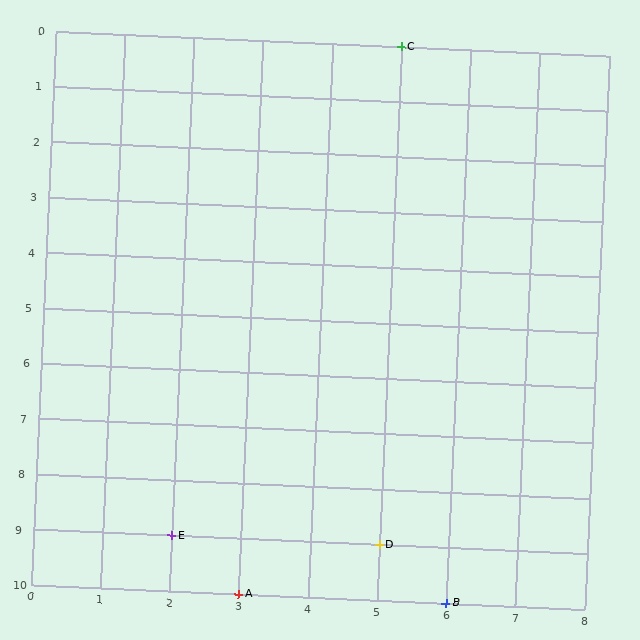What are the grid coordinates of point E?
Point E is at grid coordinates (2, 9).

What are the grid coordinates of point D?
Point D is at grid coordinates (5, 9).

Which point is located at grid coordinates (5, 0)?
Point C is at (5, 0).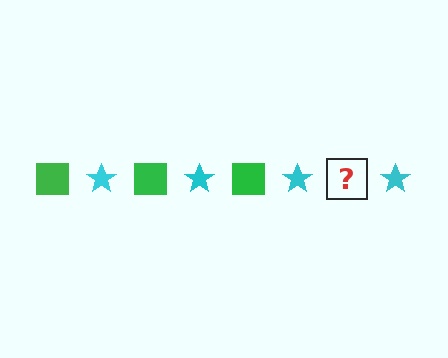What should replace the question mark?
The question mark should be replaced with a green square.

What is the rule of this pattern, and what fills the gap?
The rule is that the pattern alternates between green square and cyan star. The gap should be filled with a green square.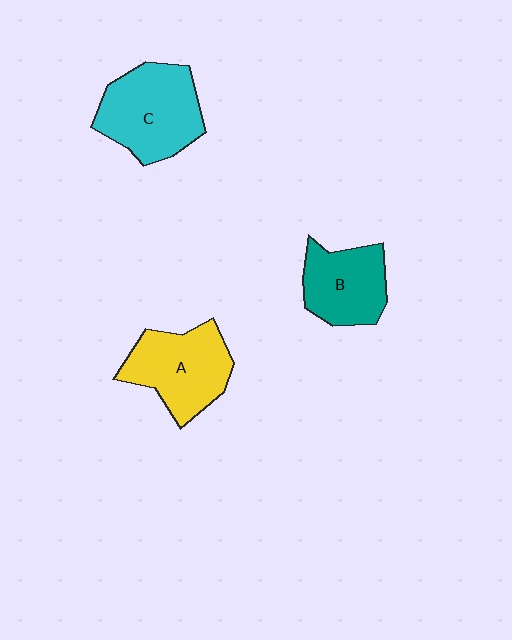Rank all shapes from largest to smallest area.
From largest to smallest: C (cyan), A (yellow), B (teal).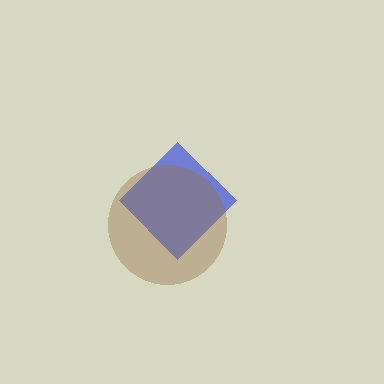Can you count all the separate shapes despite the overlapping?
Yes, there are 2 separate shapes.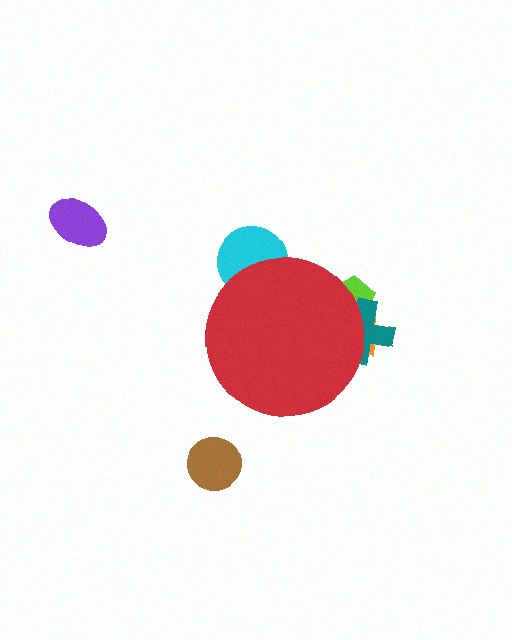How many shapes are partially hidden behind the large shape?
4 shapes are partially hidden.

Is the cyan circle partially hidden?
Yes, the cyan circle is partially hidden behind the red circle.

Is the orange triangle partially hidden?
Yes, the orange triangle is partially hidden behind the red circle.